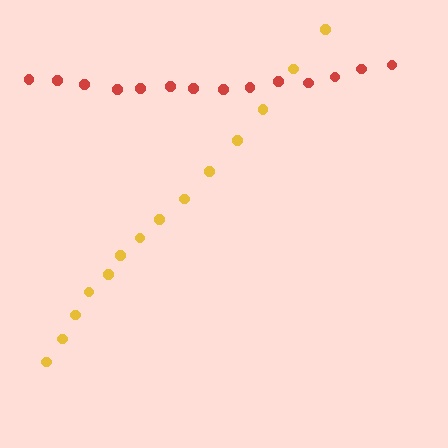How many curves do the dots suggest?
There are 2 distinct paths.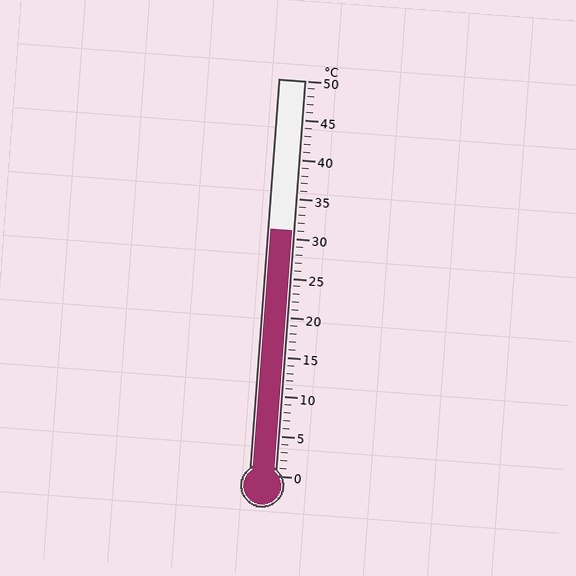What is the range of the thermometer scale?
The thermometer scale ranges from 0°C to 50°C.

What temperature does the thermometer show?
The thermometer shows approximately 31°C.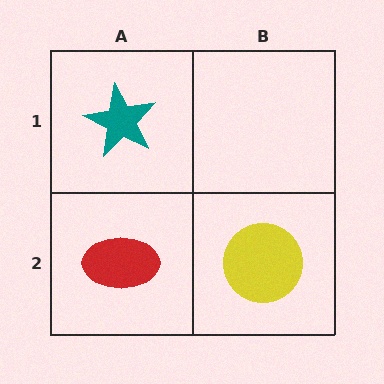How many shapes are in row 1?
1 shape.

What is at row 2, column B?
A yellow circle.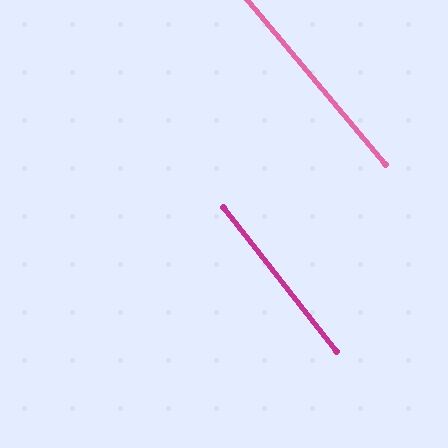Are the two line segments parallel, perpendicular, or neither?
Parallel — their directions differ by only 1.8°.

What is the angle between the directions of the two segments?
Approximately 2 degrees.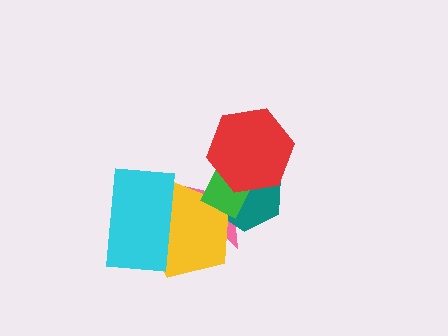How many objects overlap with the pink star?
5 objects overlap with the pink star.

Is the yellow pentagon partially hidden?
Yes, it is partially covered by another shape.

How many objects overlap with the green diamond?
4 objects overlap with the green diamond.